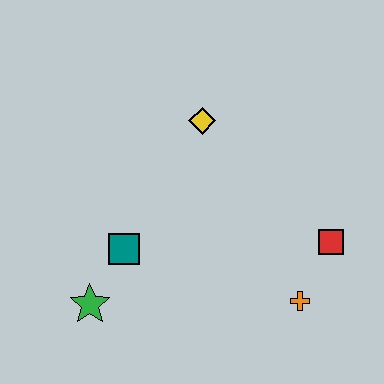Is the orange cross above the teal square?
No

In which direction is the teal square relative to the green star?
The teal square is above the green star.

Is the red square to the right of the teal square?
Yes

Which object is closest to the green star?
The teal square is closest to the green star.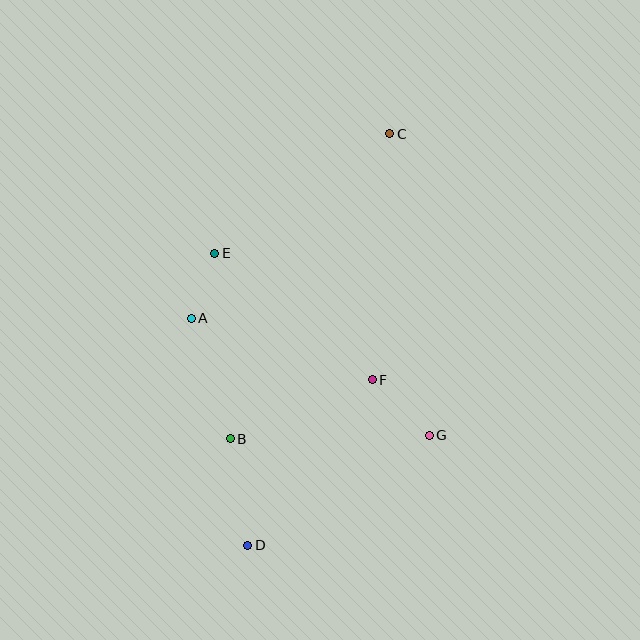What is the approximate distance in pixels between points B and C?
The distance between B and C is approximately 344 pixels.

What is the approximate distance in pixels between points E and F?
The distance between E and F is approximately 202 pixels.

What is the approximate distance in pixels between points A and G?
The distance between A and G is approximately 265 pixels.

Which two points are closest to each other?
Points A and E are closest to each other.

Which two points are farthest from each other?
Points C and D are farthest from each other.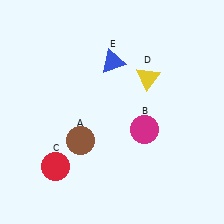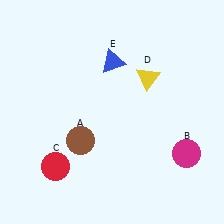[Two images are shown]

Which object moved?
The magenta circle (B) moved right.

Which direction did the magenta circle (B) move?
The magenta circle (B) moved right.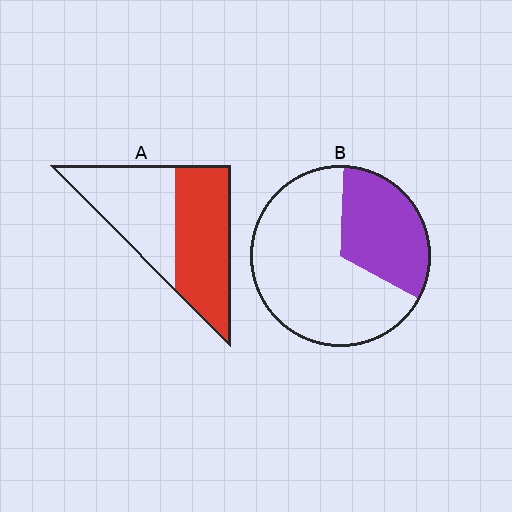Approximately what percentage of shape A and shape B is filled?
A is approximately 50% and B is approximately 35%.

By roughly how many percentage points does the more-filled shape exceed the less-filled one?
By roughly 20 percentage points (A over B).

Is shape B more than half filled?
No.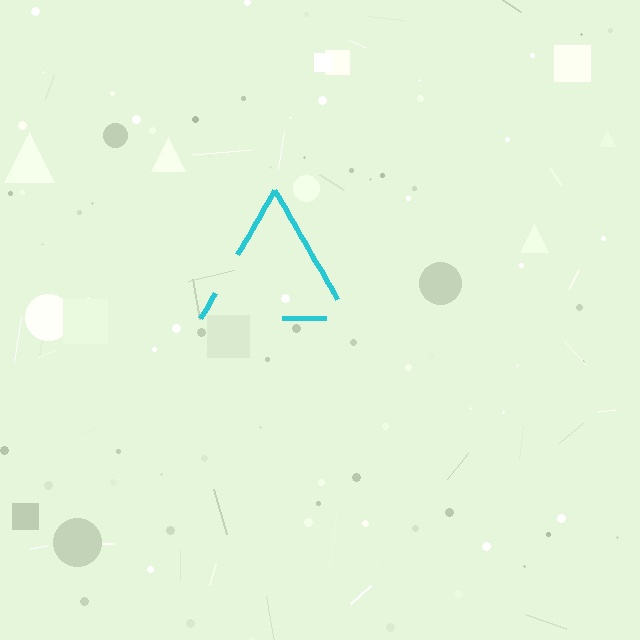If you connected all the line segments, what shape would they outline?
They would outline a triangle.